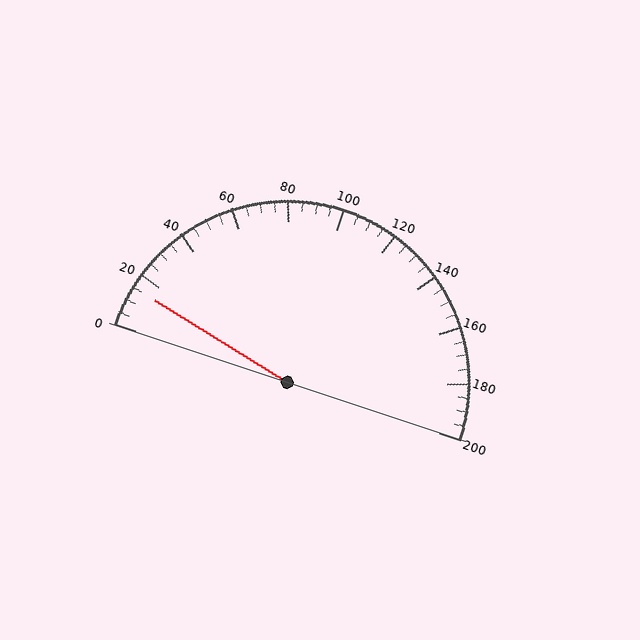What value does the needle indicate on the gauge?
The needle indicates approximately 15.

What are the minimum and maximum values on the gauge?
The gauge ranges from 0 to 200.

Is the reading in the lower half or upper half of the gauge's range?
The reading is in the lower half of the range (0 to 200).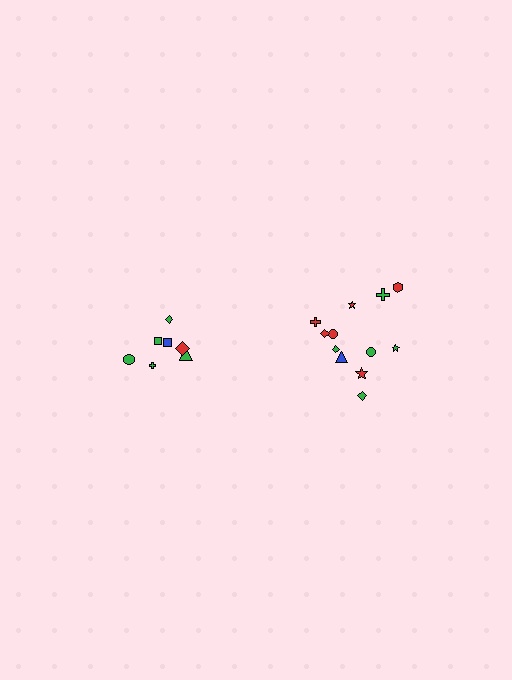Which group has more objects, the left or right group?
The right group.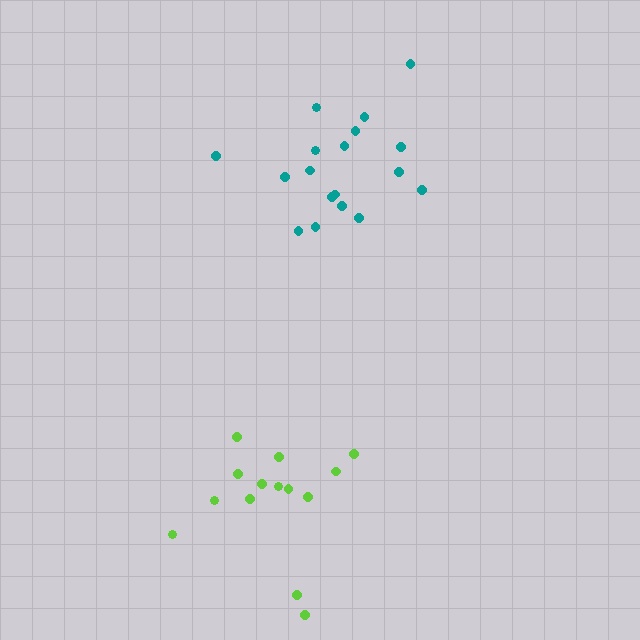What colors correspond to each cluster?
The clusters are colored: teal, lime.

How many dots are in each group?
Group 1: 18 dots, Group 2: 14 dots (32 total).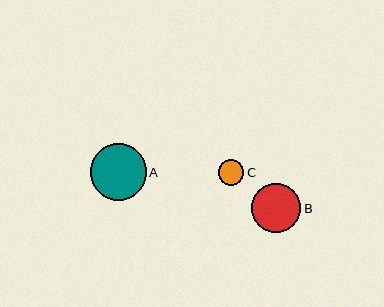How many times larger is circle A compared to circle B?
Circle A is approximately 1.1 times the size of circle B.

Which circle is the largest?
Circle A is the largest with a size of approximately 56 pixels.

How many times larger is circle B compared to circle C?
Circle B is approximately 1.9 times the size of circle C.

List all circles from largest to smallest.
From largest to smallest: A, B, C.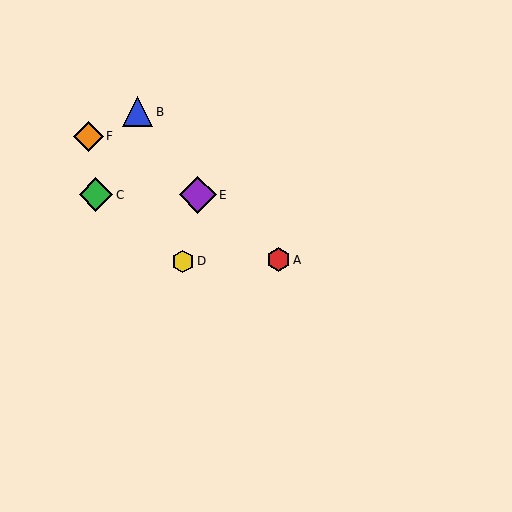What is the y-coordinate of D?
Object D is at y≈261.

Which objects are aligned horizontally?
Objects C, E are aligned horizontally.